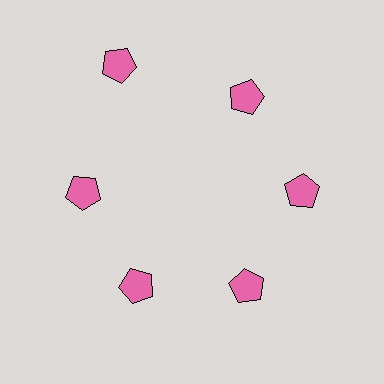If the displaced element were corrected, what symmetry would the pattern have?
It would have 6-fold rotational symmetry — the pattern would map onto itself every 60 degrees.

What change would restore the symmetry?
The symmetry would be restored by moving it inward, back onto the ring so that all 6 pentagons sit at equal angles and equal distance from the center.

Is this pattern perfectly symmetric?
No. The 6 pink pentagons are arranged in a ring, but one element near the 11 o'clock position is pushed outward from the center, breaking the 6-fold rotational symmetry.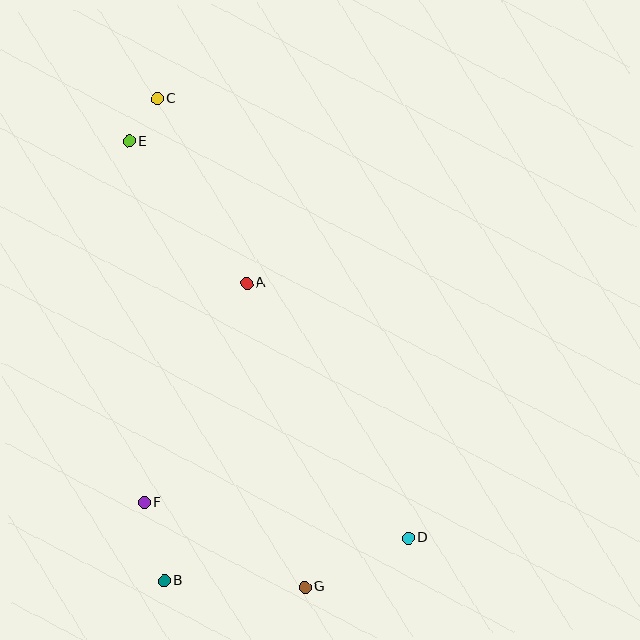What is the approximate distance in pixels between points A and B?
The distance between A and B is approximately 308 pixels.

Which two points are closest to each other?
Points C and E are closest to each other.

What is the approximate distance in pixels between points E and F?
The distance between E and F is approximately 361 pixels.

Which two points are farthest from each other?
Points C and G are farthest from each other.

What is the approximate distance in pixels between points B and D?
The distance between B and D is approximately 247 pixels.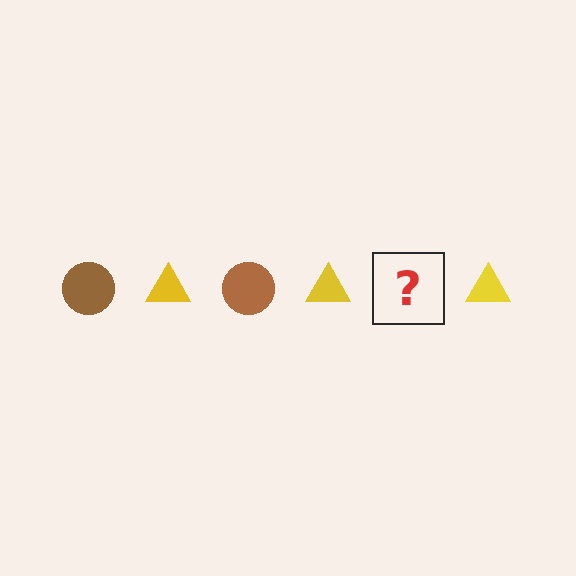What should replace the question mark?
The question mark should be replaced with a brown circle.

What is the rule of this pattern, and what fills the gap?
The rule is that the pattern alternates between brown circle and yellow triangle. The gap should be filled with a brown circle.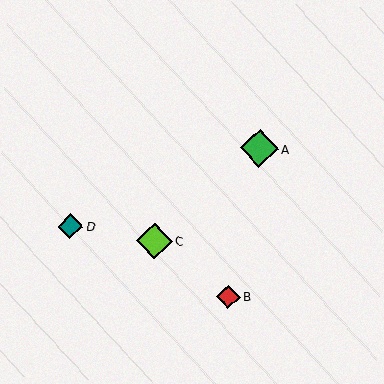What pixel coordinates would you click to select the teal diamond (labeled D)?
Click at (70, 226) to select the teal diamond D.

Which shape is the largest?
The green diamond (labeled A) is the largest.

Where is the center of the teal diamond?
The center of the teal diamond is at (70, 226).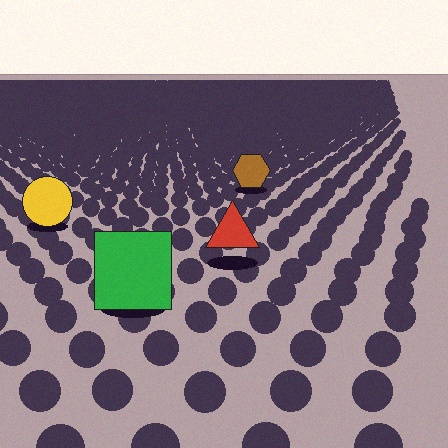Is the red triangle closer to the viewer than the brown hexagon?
Yes. The red triangle is closer — you can tell from the texture gradient: the ground texture is coarser near it.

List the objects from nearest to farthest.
From nearest to farthest: the green square, the red triangle, the yellow circle, the brown hexagon.